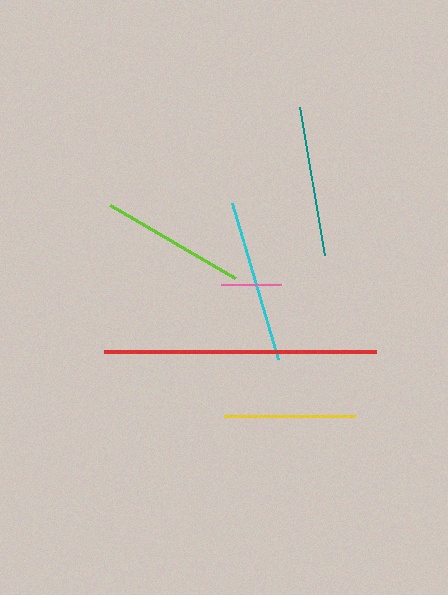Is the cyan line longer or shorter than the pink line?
The cyan line is longer than the pink line.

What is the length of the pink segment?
The pink segment is approximately 61 pixels long.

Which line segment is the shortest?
The pink line is the shortest at approximately 61 pixels.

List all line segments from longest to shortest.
From longest to shortest: red, cyan, teal, lime, yellow, pink.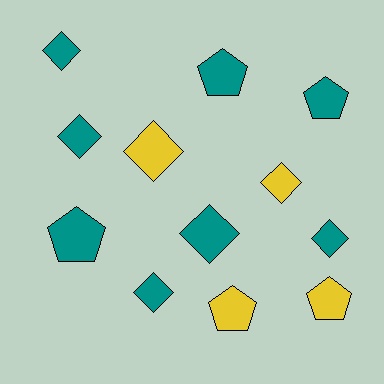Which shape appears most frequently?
Diamond, with 7 objects.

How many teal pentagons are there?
There are 3 teal pentagons.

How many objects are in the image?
There are 12 objects.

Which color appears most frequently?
Teal, with 8 objects.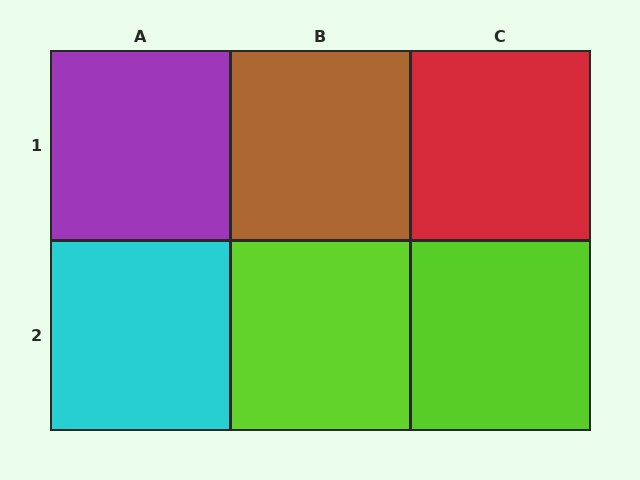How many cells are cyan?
1 cell is cyan.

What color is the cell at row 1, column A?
Purple.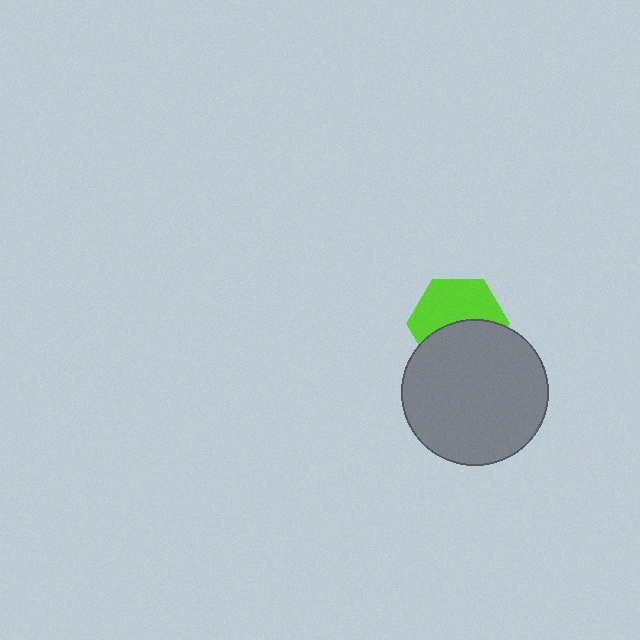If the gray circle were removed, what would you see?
You would see the complete lime hexagon.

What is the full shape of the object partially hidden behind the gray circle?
The partially hidden object is a lime hexagon.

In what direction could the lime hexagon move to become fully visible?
The lime hexagon could move up. That would shift it out from behind the gray circle entirely.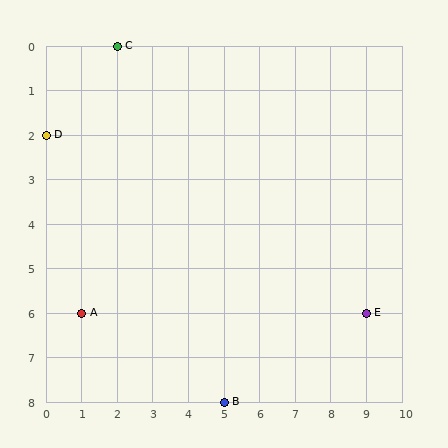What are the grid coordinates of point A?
Point A is at grid coordinates (1, 6).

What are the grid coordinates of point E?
Point E is at grid coordinates (9, 6).